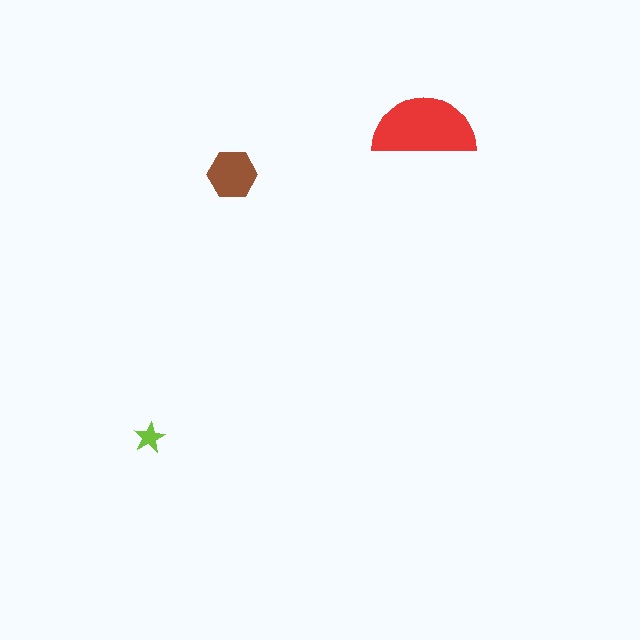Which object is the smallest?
The lime star.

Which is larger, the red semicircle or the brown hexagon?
The red semicircle.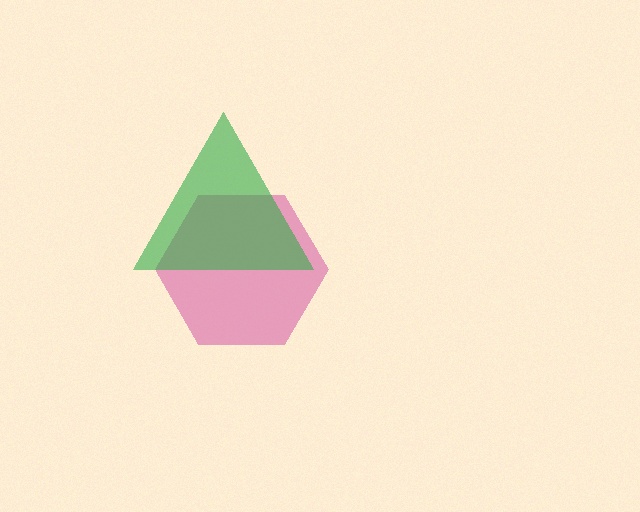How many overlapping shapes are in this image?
There are 2 overlapping shapes in the image.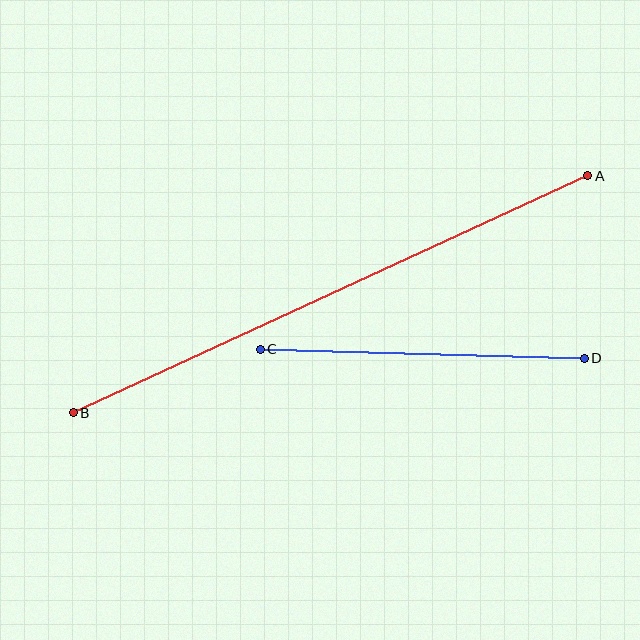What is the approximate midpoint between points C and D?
The midpoint is at approximately (422, 354) pixels.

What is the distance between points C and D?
The distance is approximately 324 pixels.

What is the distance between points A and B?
The distance is approximately 566 pixels.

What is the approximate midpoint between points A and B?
The midpoint is at approximately (330, 294) pixels.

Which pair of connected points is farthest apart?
Points A and B are farthest apart.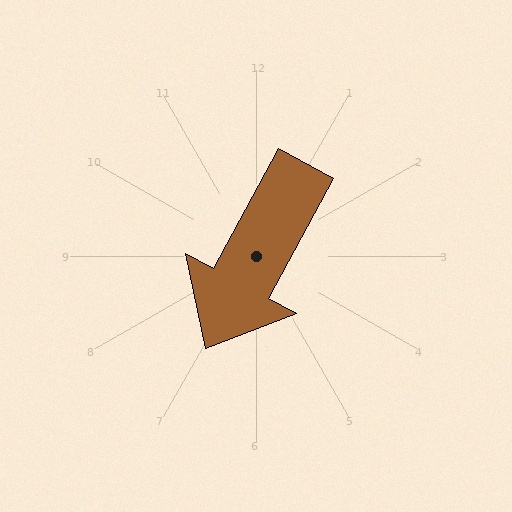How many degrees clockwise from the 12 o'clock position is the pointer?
Approximately 208 degrees.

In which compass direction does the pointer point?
Southwest.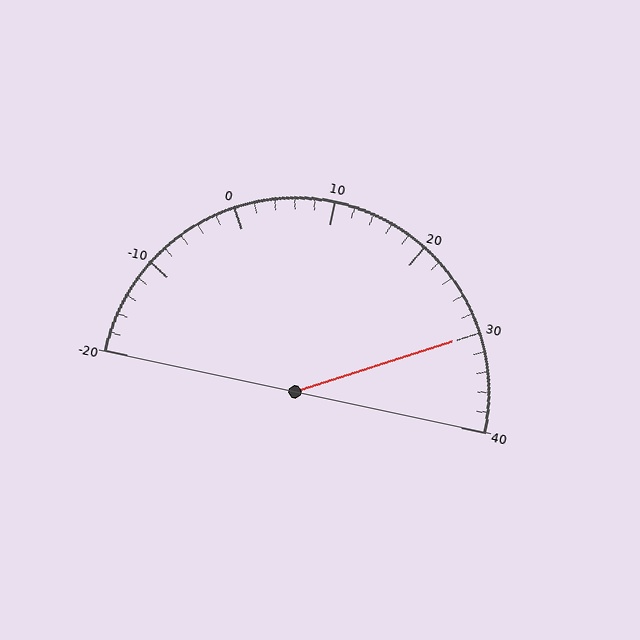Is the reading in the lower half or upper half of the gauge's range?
The reading is in the upper half of the range (-20 to 40).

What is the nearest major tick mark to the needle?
The nearest major tick mark is 30.